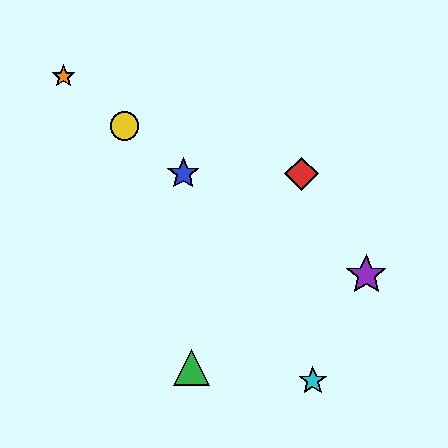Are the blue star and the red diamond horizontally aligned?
Yes, both are at y≈174.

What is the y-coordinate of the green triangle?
The green triangle is at y≈368.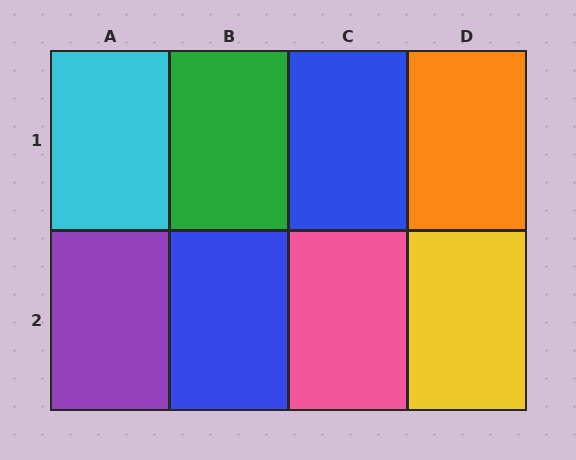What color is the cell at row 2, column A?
Purple.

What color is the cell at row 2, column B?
Blue.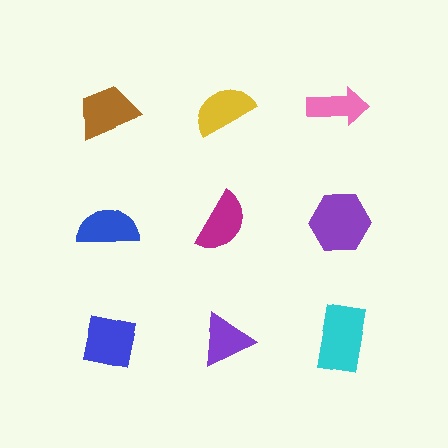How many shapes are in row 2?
3 shapes.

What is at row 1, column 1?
A brown trapezoid.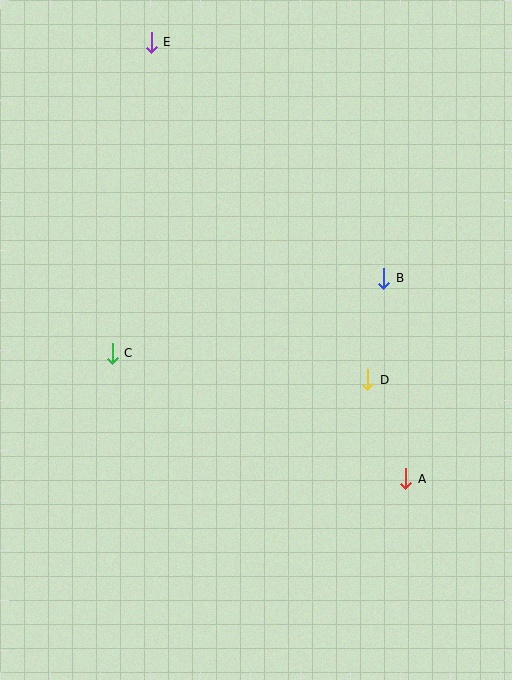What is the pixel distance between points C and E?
The distance between C and E is 313 pixels.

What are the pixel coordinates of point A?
Point A is at (406, 479).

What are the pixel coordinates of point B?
Point B is at (384, 278).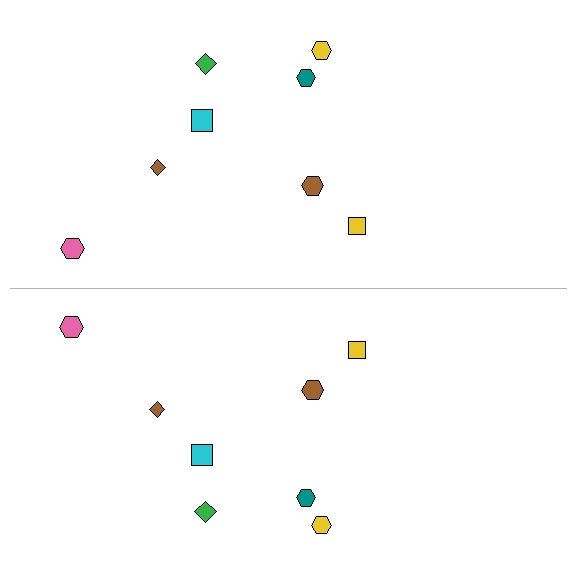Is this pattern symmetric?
Yes, this pattern has bilateral (reflection) symmetry.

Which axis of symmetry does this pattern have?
The pattern has a horizontal axis of symmetry running through the center of the image.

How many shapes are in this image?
There are 16 shapes in this image.